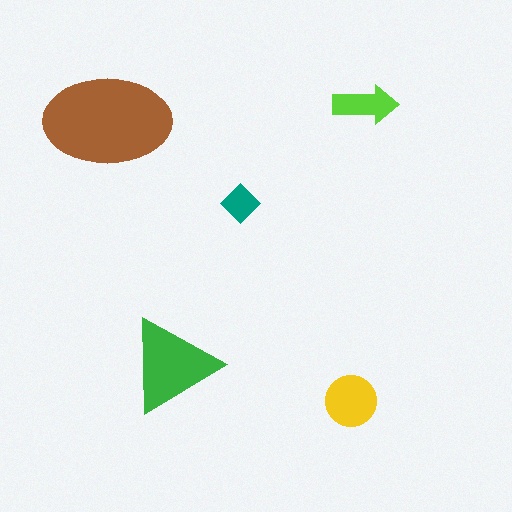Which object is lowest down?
The yellow circle is bottommost.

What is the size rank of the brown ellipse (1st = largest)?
1st.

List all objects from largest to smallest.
The brown ellipse, the green triangle, the yellow circle, the lime arrow, the teal diamond.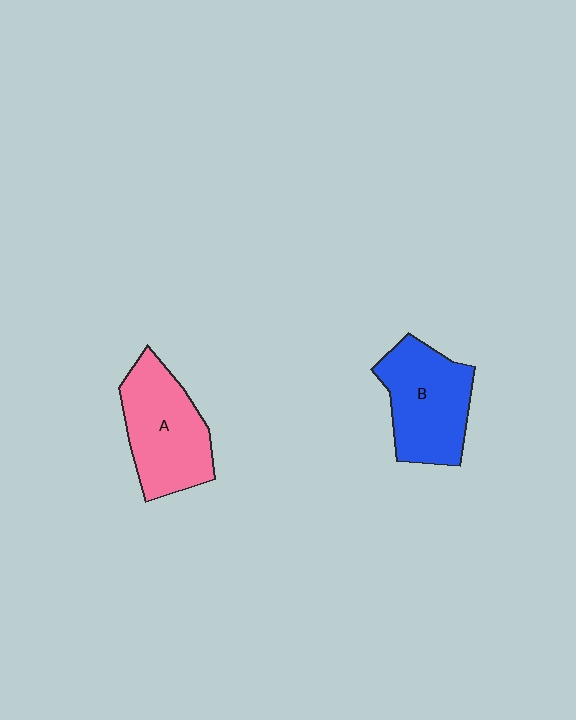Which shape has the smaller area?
Shape B (blue).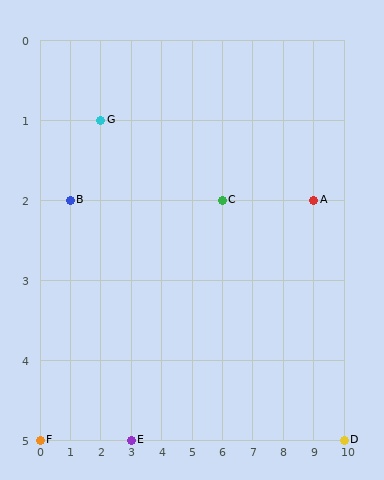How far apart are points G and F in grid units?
Points G and F are 2 columns and 4 rows apart (about 4.5 grid units diagonally).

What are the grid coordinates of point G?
Point G is at grid coordinates (2, 1).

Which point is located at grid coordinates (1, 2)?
Point B is at (1, 2).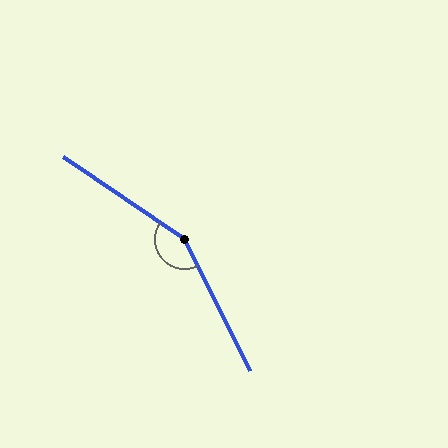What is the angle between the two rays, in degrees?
Approximately 151 degrees.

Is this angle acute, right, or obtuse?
It is obtuse.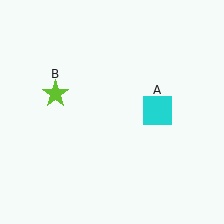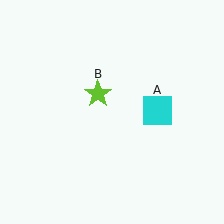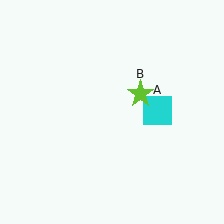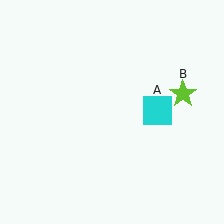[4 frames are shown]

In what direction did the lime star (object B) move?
The lime star (object B) moved right.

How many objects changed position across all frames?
1 object changed position: lime star (object B).